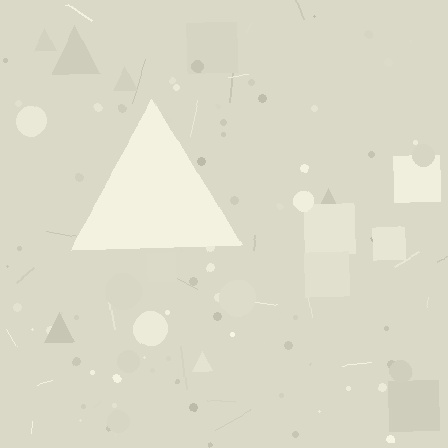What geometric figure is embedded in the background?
A triangle is embedded in the background.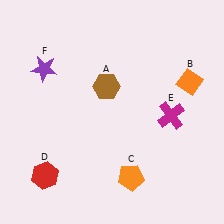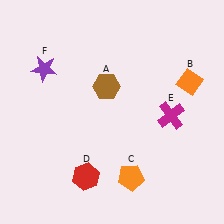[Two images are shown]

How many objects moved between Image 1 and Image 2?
1 object moved between the two images.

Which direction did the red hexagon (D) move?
The red hexagon (D) moved right.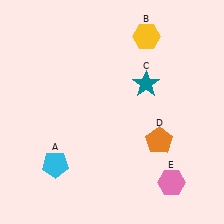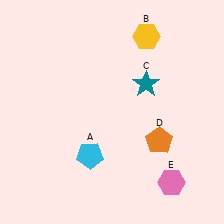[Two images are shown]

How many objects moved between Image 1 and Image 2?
1 object moved between the two images.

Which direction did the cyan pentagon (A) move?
The cyan pentagon (A) moved right.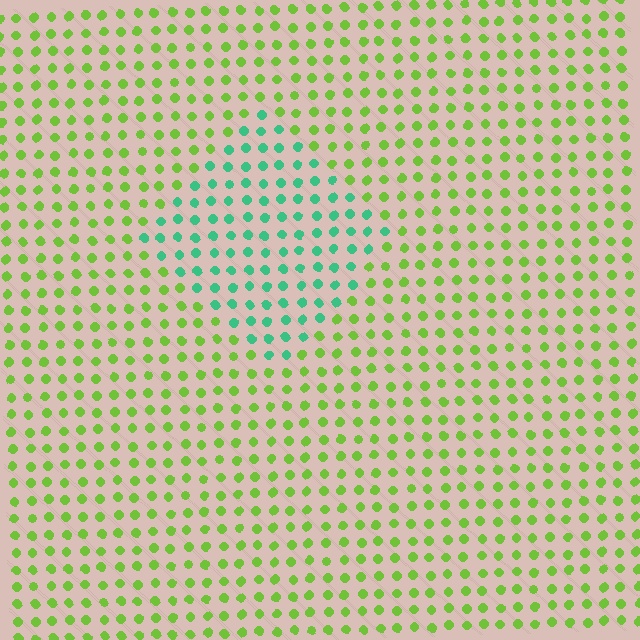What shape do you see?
I see a diamond.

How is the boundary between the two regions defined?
The boundary is defined purely by a slight shift in hue (about 57 degrees). Spacing, size, and orientation are identical on both sides.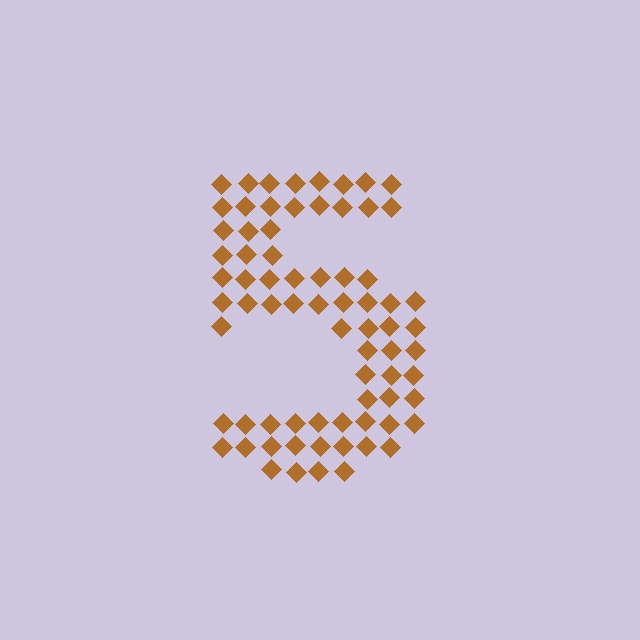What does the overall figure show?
The overall figure shows the digit 5.